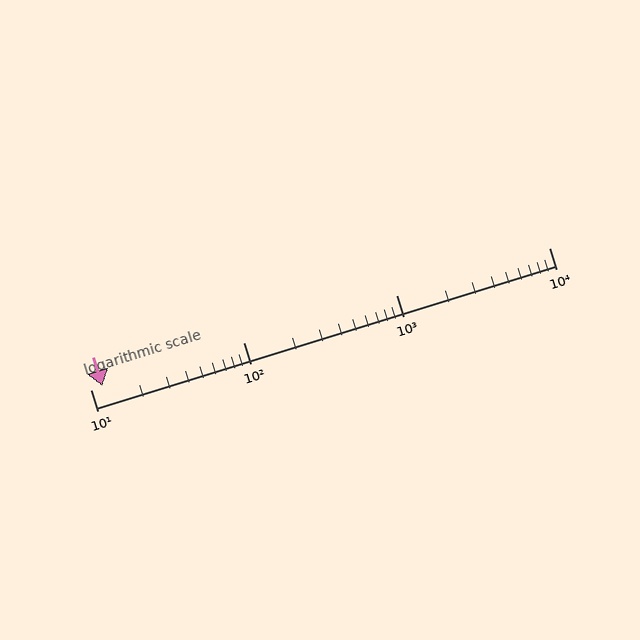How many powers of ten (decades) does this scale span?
The scale spans 3 decades, from 10 to 10000.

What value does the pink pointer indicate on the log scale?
The pointer indicates approximately 12.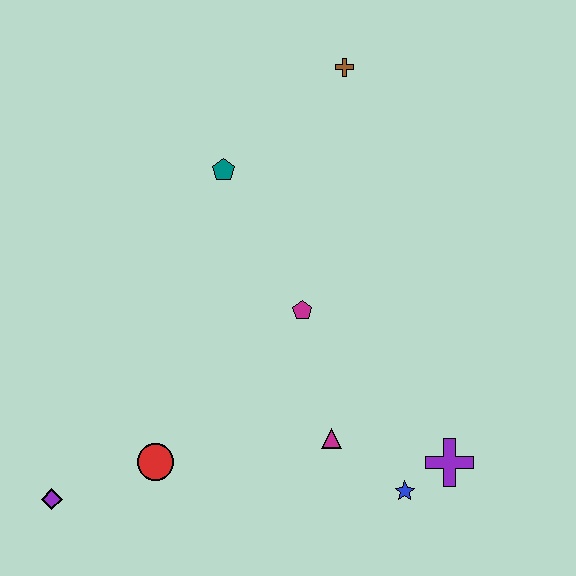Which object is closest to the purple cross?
The blue star is closest to the purple cross.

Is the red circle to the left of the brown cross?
Yes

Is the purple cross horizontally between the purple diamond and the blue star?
No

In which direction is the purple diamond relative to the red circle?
The purple diamond is to the left of the red circle.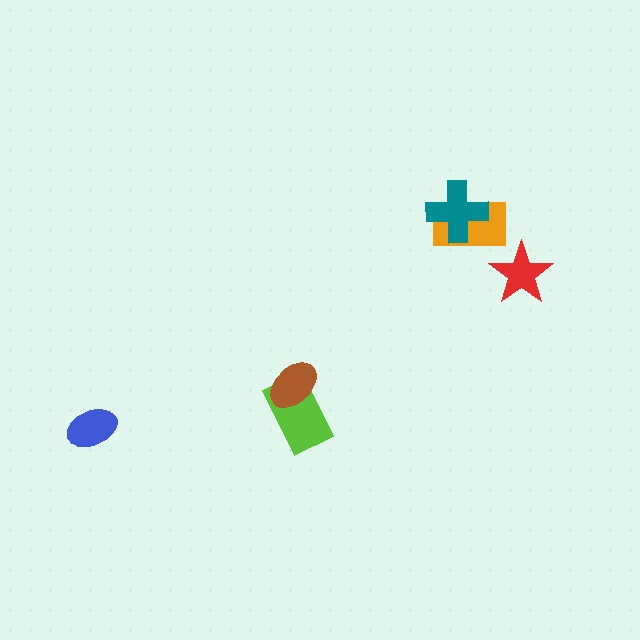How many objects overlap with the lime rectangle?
1 object overlaps with the lime rectangle.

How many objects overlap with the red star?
0 objects overlap with the red star.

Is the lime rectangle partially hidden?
Yes, it is partially covered by another shape.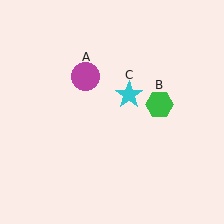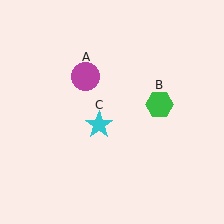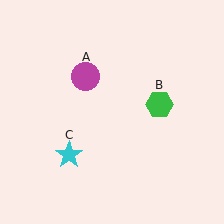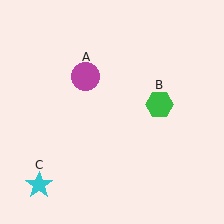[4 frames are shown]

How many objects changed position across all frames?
1 object changed position: cyan star (object C).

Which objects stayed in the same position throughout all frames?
Magenta circle (object A) and green hexagon (object B) remained stationary.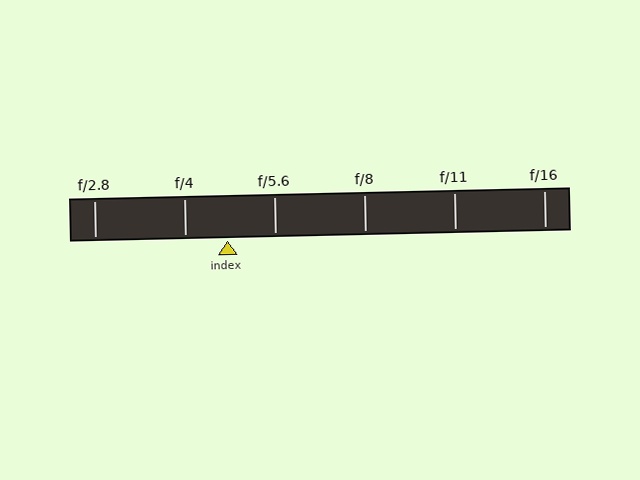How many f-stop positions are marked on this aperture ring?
There are 6 f-stop positions marked.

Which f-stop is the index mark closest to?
The index mark is closest to f/4.